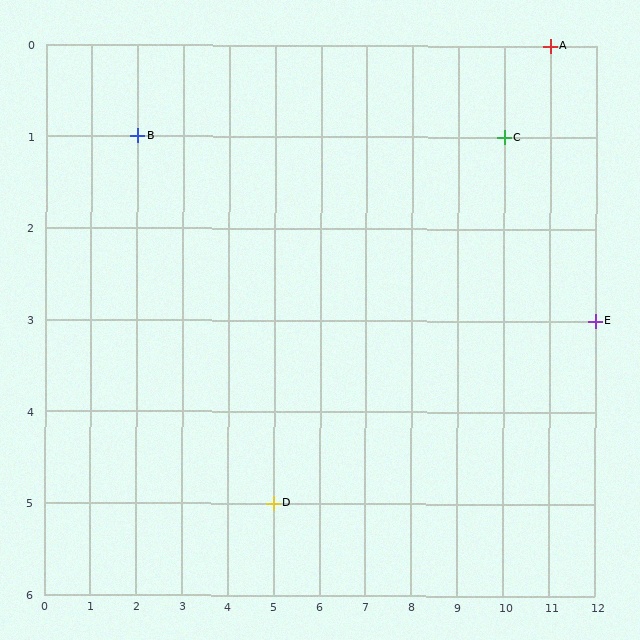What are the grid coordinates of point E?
Point E is at grid coordinates (12, 3).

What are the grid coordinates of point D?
Point D is at grid coordinates (5, 5).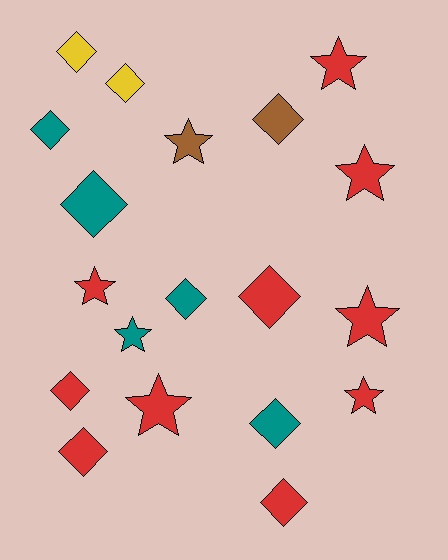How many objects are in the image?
There are 19 objects.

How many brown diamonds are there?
There is 1 brown diamond.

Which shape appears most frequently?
Diamond, with 11 objects.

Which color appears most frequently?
Red, with 10 objects.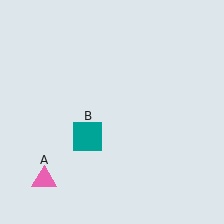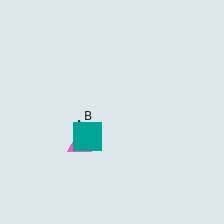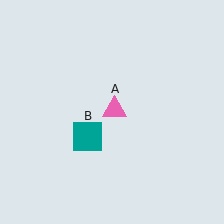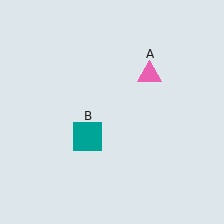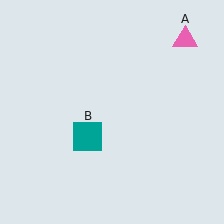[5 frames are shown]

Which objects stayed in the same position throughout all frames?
Teal square (object B) remained stationary.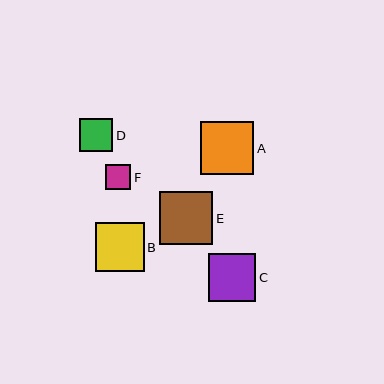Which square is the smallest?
Square F is the smallest with a size of approximately 25 pixels.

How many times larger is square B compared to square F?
Square B is approximately 2.0 times the size of square F.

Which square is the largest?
Square E is the largest with a size of approximately 53 pixels.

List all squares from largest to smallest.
From largest to smallest: E, A, B, C, D, F.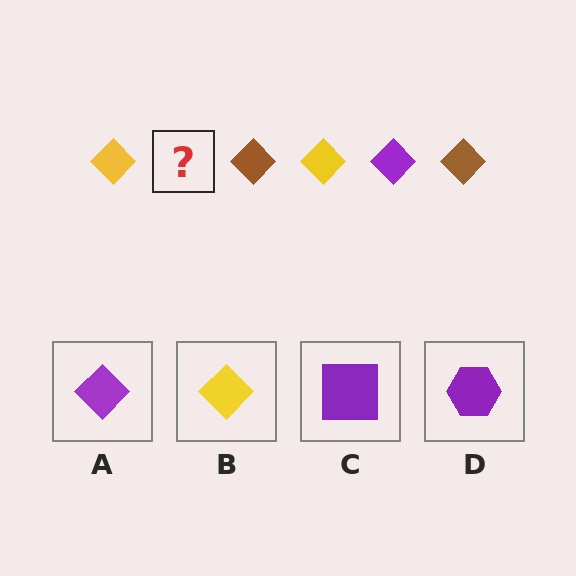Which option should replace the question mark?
Option A.